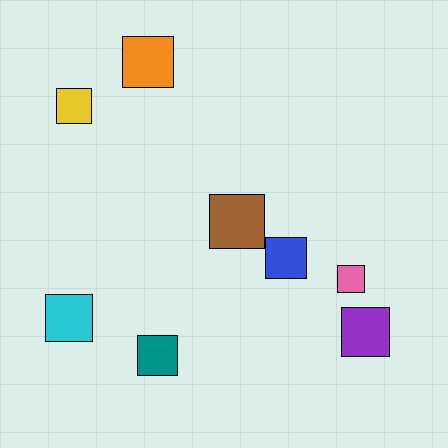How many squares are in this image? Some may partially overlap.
There are 8 squares.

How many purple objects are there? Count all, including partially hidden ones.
There is 1 purple object.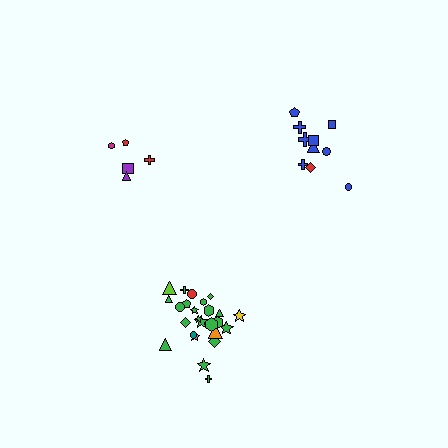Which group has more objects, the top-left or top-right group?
The top-right group.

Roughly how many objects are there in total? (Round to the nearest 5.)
Roughly 40 objects in total.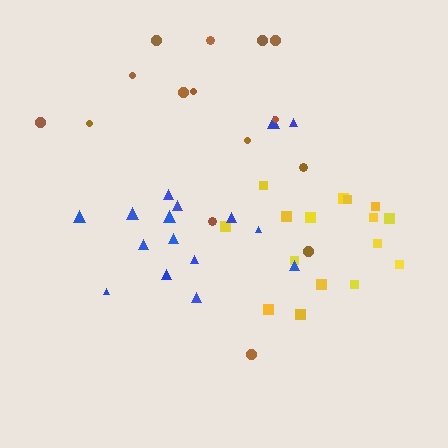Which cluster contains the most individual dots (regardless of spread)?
Yellow (16).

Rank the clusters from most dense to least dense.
yellow, blue, brown.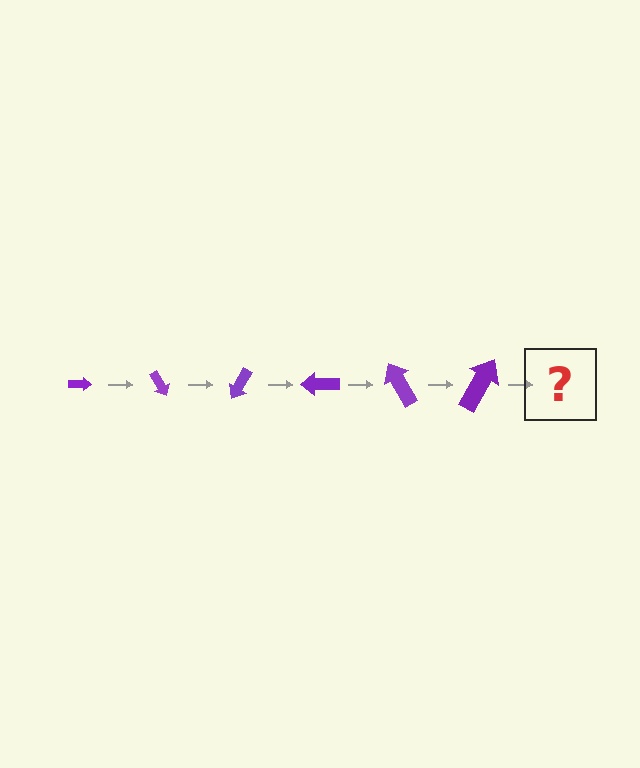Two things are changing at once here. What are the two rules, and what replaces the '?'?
The two rules are that the arrow grows larger each step and it rotates 60 degrees each step. The '?' should be an arrow, larger than the previous one and rotated 360 degrees from the start.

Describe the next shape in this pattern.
It should be an arrow, larger than the previous one and rotated 360 degrees from the start.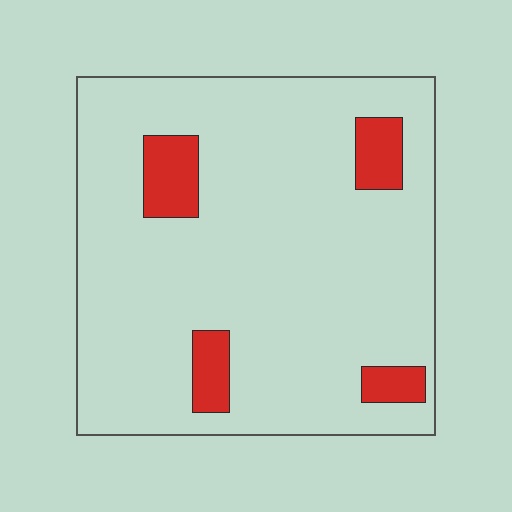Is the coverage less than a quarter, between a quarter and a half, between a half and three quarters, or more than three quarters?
Less than a quarter.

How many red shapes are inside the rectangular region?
4.